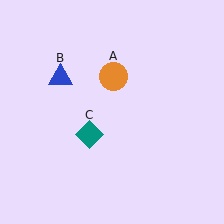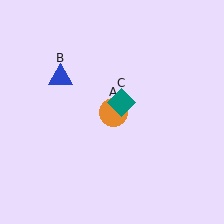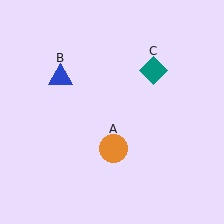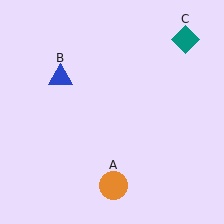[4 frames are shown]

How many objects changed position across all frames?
2 objects changed position: orange circle (object A), teal diamond (object C).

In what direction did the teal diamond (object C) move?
The teal diamond (object C) moved up and to the right.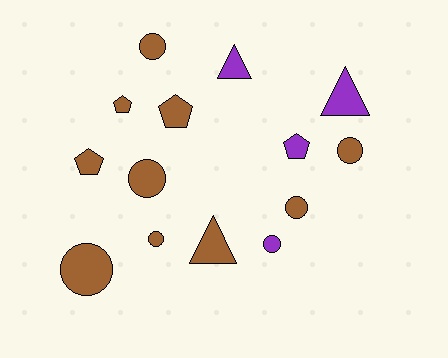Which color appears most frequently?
Brown, with 10 objects.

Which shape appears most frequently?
Circle, with 7 objects.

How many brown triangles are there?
There is 1 brown triangle.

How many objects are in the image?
There are 14 objects.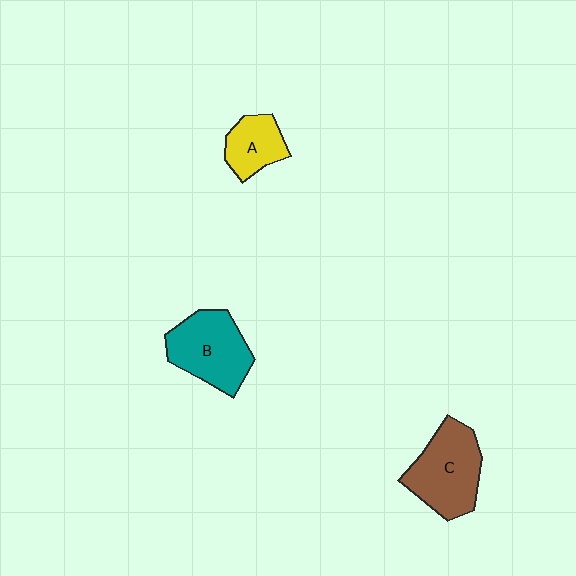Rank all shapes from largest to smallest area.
From largest to smallest: C (brown), B (teal), A (yellow).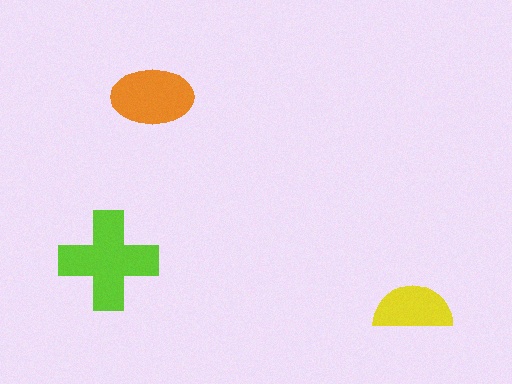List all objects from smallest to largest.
The yellow semicircle, the orange ellipse, the lime cross.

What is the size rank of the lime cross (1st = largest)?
1st.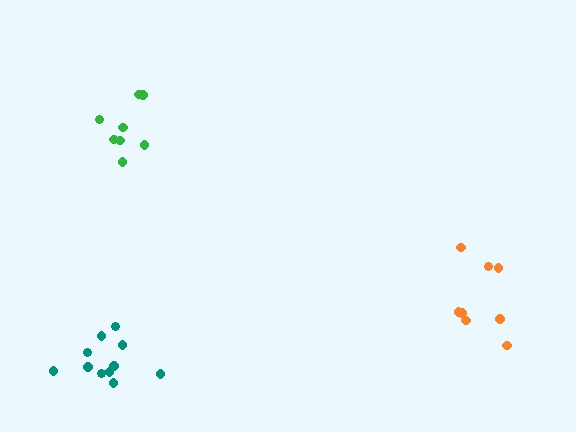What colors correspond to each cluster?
The clusters are colored: teal, green, orange.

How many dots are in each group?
Group 1: 11 dots, Group 2: 8 dots, Group 3: 8 dots (27 total).